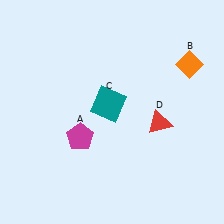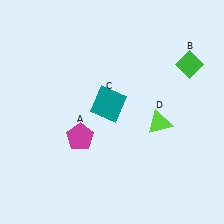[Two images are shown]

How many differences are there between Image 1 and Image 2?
There are 2 differences between the two images.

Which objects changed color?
B changed from orange to green. D changed from red to lime.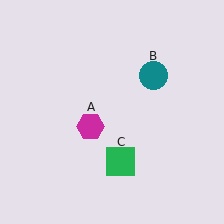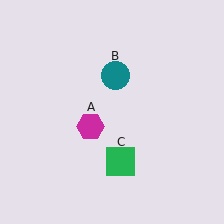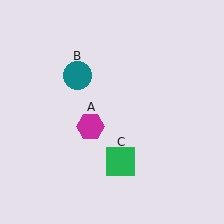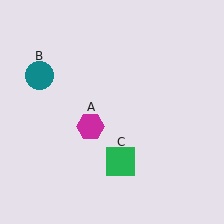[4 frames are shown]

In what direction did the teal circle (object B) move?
The teal circle (object B) moved left.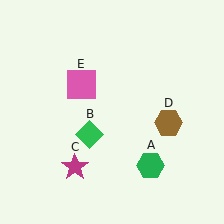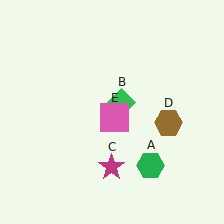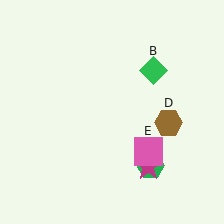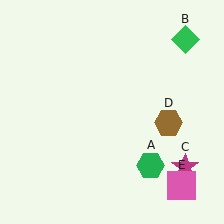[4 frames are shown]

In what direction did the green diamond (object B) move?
The green diamond (object B) moved up and to the right.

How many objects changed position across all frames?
3 objects changed position: green diamond (object B), magenta star (object C), pink square (object E).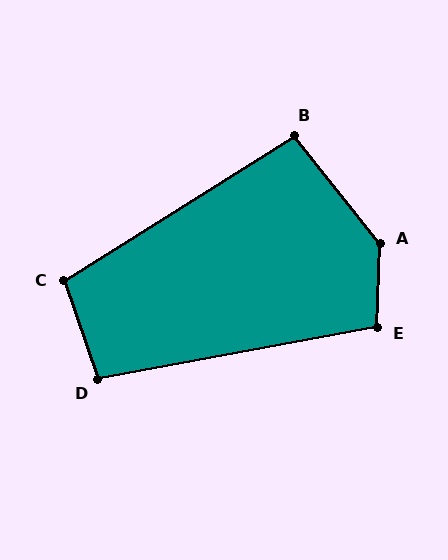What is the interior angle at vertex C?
Approximately 103 degrees (obtuse).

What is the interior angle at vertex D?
Approximately 99 degrees (obtuse).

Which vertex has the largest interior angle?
A, at approximately 139 degrees.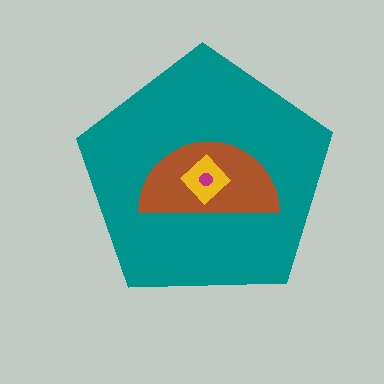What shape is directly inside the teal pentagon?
The brown semicircle.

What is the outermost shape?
The teal pentagon.